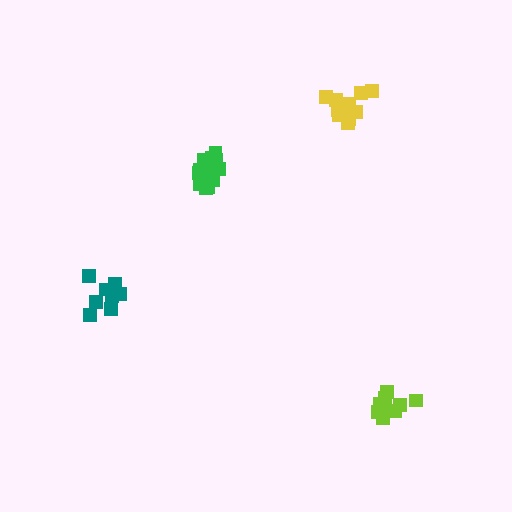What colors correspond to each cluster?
The clusters are colored: green, yellow, lime, teal.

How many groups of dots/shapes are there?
There are 4 groups.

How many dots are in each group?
Group 1: 14 dots, Group 2: 14 dots, Group 3: 10 dots, Group 4: 8 dots (46 total).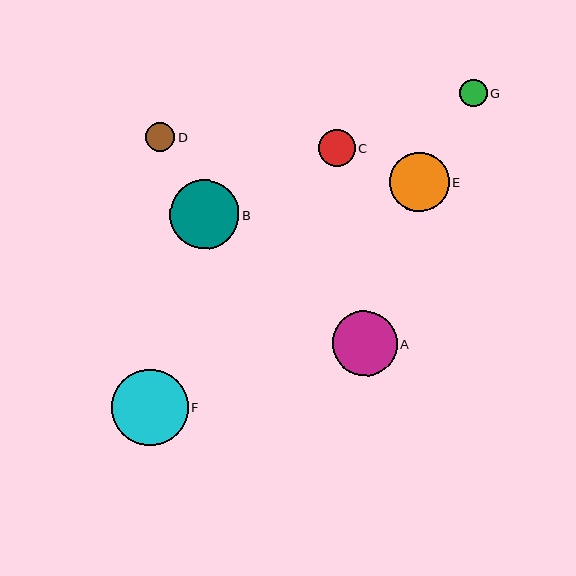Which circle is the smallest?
Circle G is the smallest with a size of approximately 28 pixels.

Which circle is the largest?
Circle F is the largest with a size of approximately 76 pixels.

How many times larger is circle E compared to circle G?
Circle E is approximately 2.1 times the size of circle G.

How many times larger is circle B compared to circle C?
Circle B is approximately 1.9 times the size of circle C.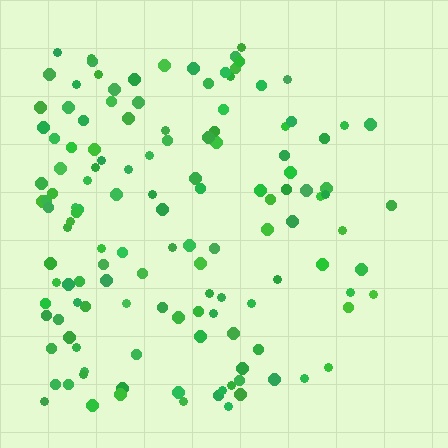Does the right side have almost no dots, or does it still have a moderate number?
Still a moderate number, just noticeably fewer than the left.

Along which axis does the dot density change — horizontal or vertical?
Horizontal.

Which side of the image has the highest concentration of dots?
The left.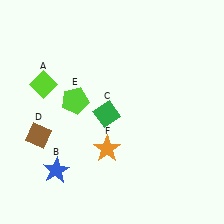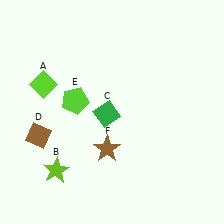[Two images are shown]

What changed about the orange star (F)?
In Image 1, F is orange. In Image 2, it changed to brown.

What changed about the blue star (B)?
In Image 1, B is blue. In Image 2, it changed to lime.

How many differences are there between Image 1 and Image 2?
There are 2 differences between the two images.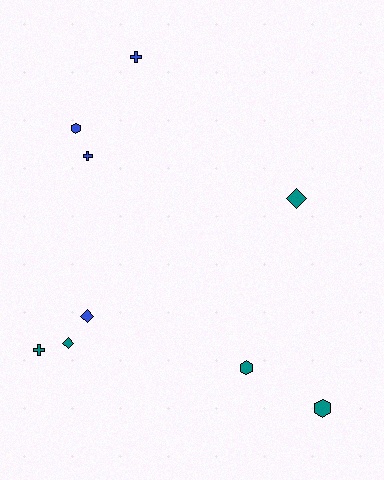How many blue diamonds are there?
There is 1 blue diamond.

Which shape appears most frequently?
Hexagon, with 3 objects.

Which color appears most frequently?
Teal, with 5 objects.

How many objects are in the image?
There are 9 objects.